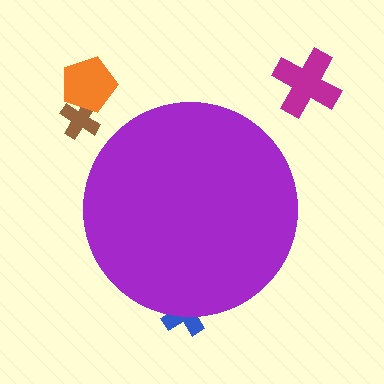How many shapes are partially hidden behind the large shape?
1 shape is partially hidden.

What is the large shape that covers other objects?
A purple circle.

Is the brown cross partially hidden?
No, the brown cross is fully visible.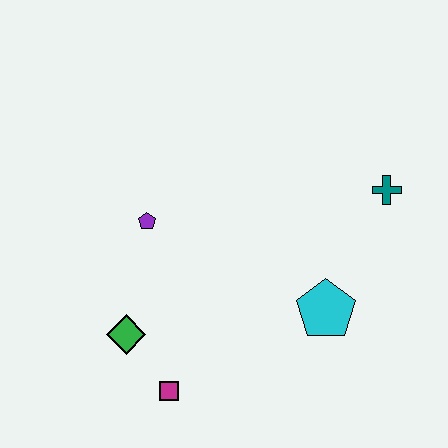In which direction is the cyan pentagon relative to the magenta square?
The cyan pentagon is to the right of the magenta square.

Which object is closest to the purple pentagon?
The green diamond is closest to the purple pentagon.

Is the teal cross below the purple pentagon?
No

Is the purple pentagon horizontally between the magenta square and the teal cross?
No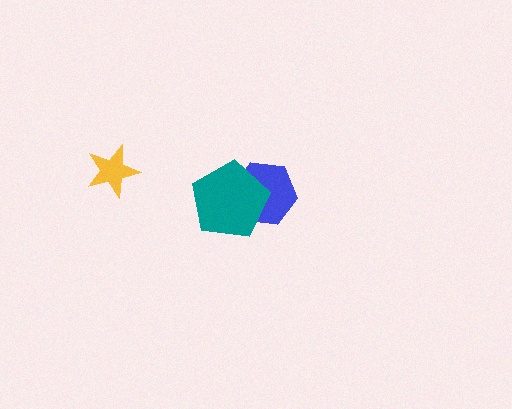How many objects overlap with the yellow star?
0 objects overlap with the yellow star.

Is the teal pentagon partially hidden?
No, no other shape covers it.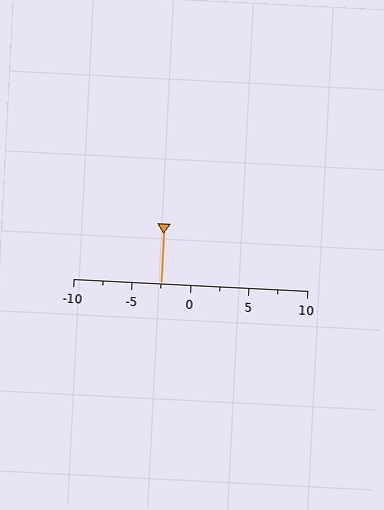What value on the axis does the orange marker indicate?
The marker indicates approximately -2.5.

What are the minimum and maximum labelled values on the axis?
The axis runs from -10 to 10.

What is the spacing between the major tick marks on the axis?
The major ticks are spaced 5 apart.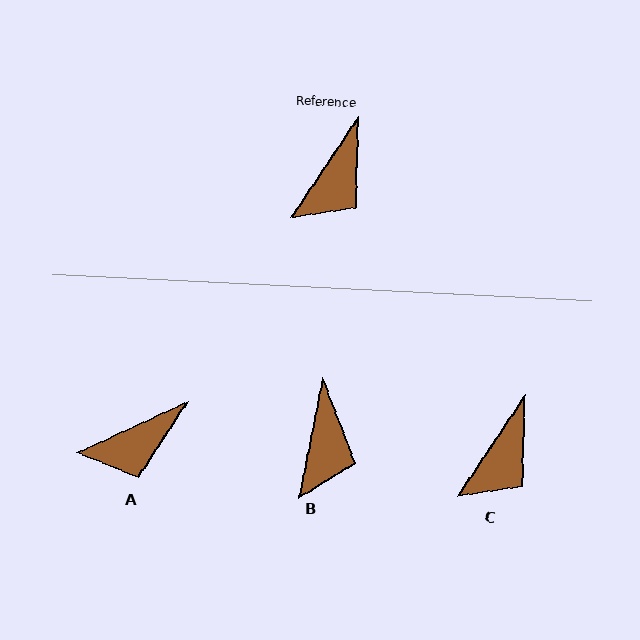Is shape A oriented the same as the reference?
No, it is off by about 31 degrees.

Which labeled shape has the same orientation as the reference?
C.